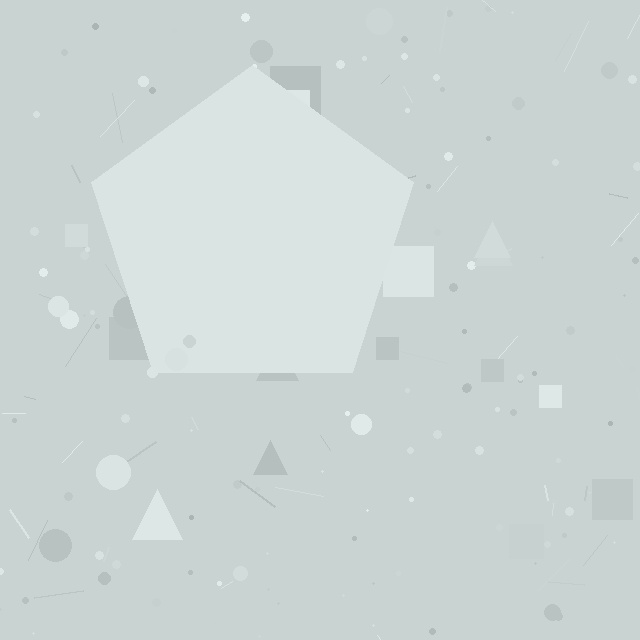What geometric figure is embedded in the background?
A pentagon is embedded in the background.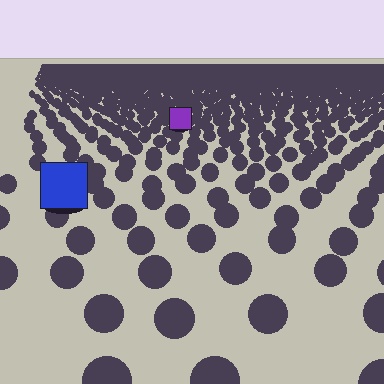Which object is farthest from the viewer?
The purple square is farthest from the viewer. It appears smaller and the ground texture around it is denser.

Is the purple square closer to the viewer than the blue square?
No. The blue square is closer — you can tell from the texture gradient: the ground texture is coarser near it.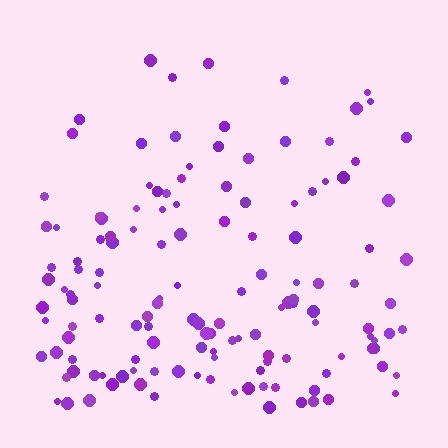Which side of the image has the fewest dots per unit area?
The top.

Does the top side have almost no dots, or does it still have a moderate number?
Still a moderate number, just noticeably fewer than the bottom.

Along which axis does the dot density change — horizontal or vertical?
Vertical.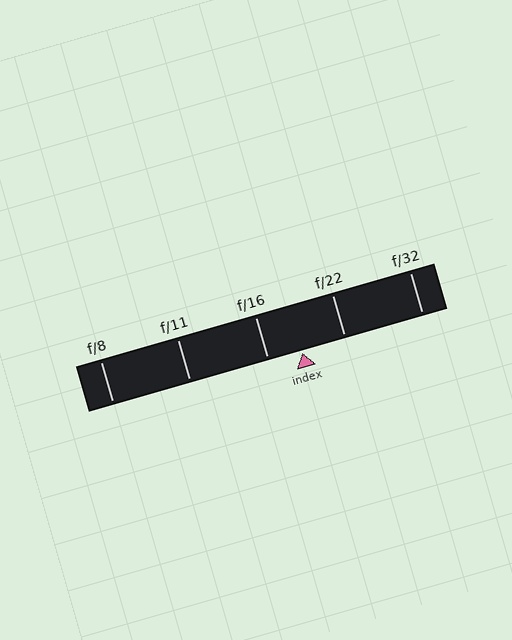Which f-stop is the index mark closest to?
The index mark is closest to f/16.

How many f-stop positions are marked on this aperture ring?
There are 5 f-stop positions marked.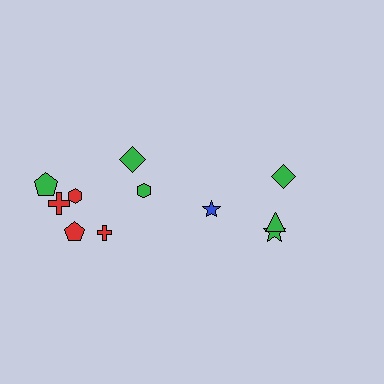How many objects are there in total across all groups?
There are 11 objects.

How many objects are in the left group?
There are 7 objects.